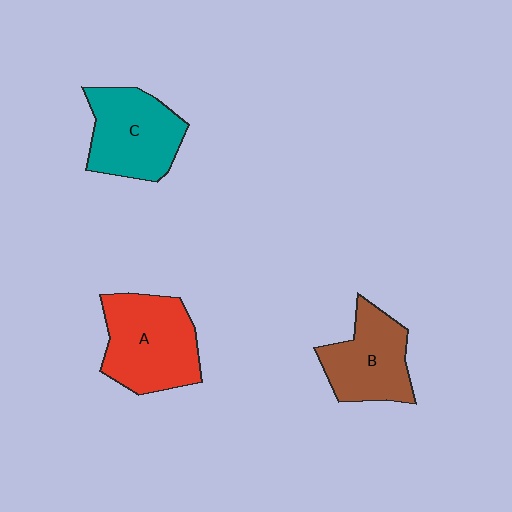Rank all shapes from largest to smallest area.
From largest to smallest: A (red), C (teal), B (brown).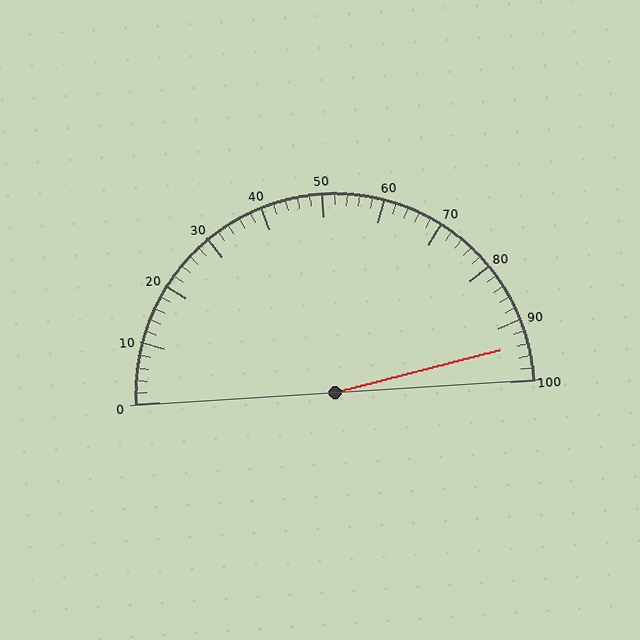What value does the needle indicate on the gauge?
The needle indicates approximately 94.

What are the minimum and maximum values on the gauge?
The gauge ranges from 0 to 100.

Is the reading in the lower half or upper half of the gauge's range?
The reading is in the upper half of the range (0 to 100).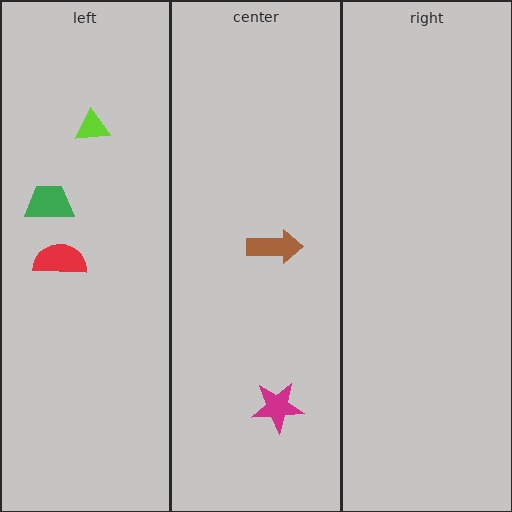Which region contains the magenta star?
The center region.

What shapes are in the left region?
The red semicircle, the lime triangle, the green trapezoid.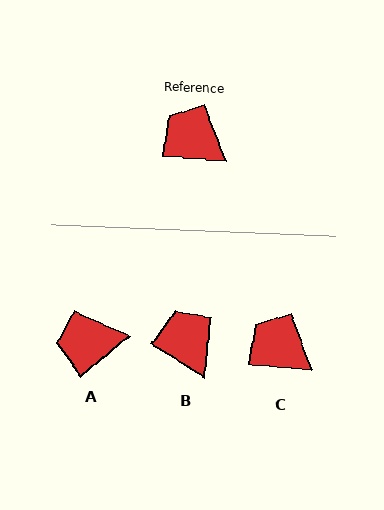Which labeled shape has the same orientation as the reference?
C.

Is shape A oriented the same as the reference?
No, it is off by about 46 degrees.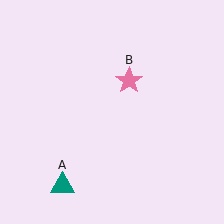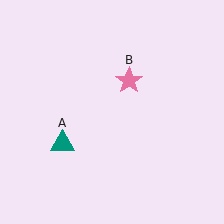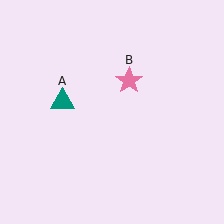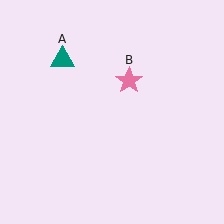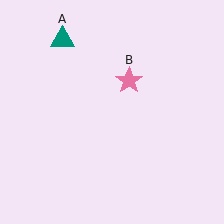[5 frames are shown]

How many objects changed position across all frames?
1 object changed position: teal triangle (object A).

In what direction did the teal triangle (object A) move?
The teal triangle (object A) moved up.